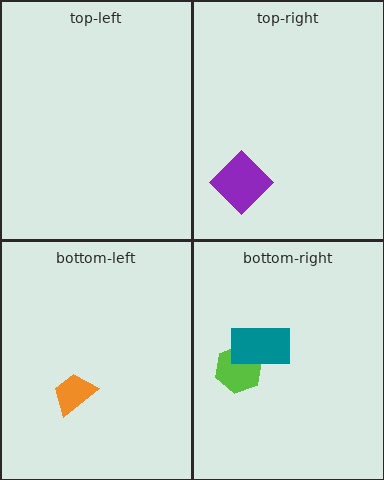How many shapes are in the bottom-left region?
1.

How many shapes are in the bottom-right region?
2.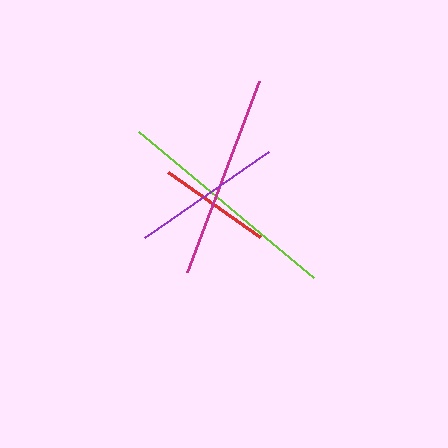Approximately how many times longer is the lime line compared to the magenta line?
The lime line is approximately 1.1 times the length of the magenta line.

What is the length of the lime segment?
The lime segment is approximately 228 pixels long.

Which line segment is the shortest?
The red line is the shortest at approximately 114 pixels.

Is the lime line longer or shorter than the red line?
The lime line is longer than the red line.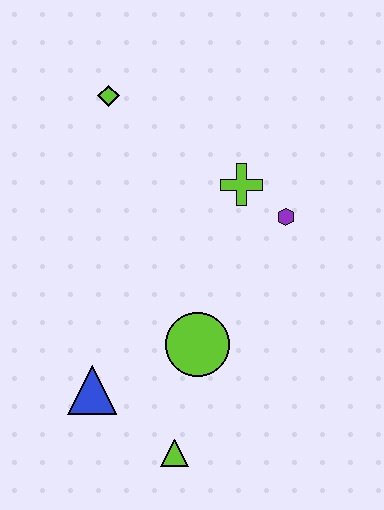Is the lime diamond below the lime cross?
No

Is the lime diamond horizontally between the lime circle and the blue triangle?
Yes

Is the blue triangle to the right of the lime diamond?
No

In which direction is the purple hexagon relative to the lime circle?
The purple hexagon is above the lime circle.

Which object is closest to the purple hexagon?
The lime cross is closest to the purple hexagon.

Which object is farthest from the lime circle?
The lime diamond is farthest from the lime circle.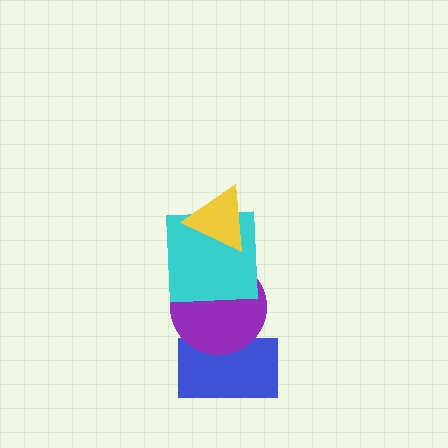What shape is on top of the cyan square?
The yellow triangle is on top of the cyan square.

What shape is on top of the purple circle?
The cyan square is on top of the purple circle.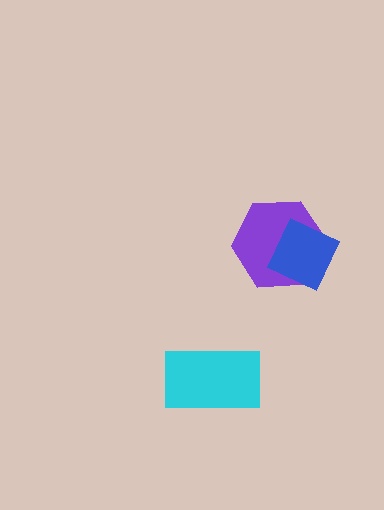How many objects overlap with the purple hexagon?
1 object overlaps with the purple hexagon.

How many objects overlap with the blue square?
1 object overlaps with the blue square.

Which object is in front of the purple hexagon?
The blue square is in front of the purple hexagon.